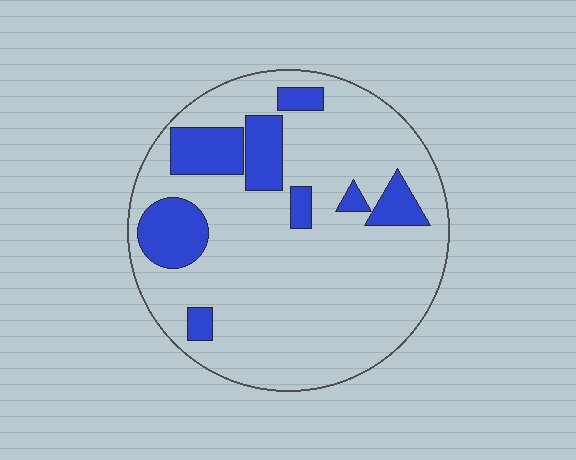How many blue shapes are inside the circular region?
8.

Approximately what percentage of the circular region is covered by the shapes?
Approximately 20%.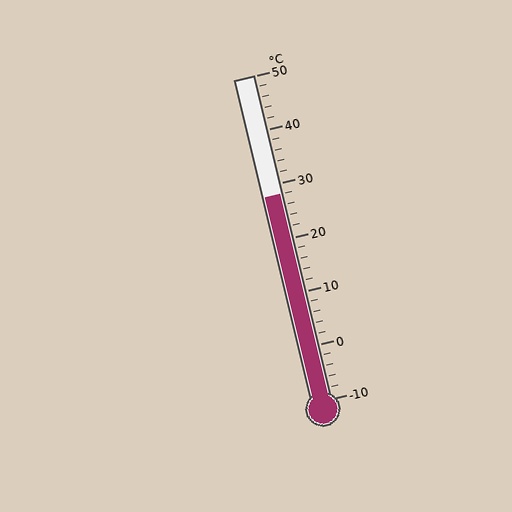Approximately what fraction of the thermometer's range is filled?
The thermometer is filled to approximately 65% of its range.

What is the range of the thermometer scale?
The thermometer scale ranges from -10°C to 50°C.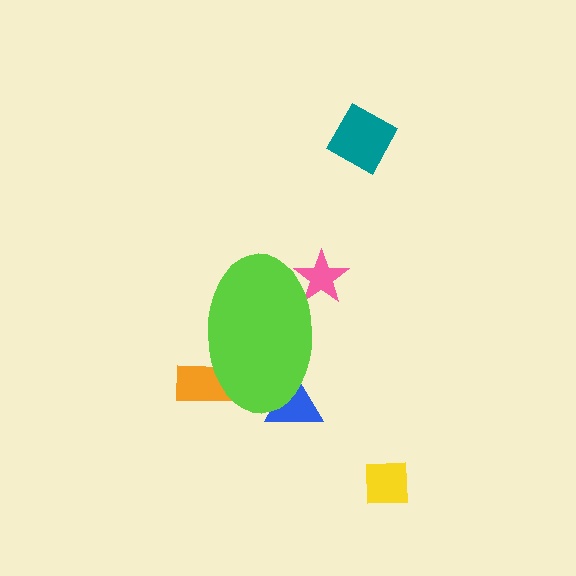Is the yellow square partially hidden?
No, the yellow square is fully visible.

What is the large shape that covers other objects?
A lime ellipse.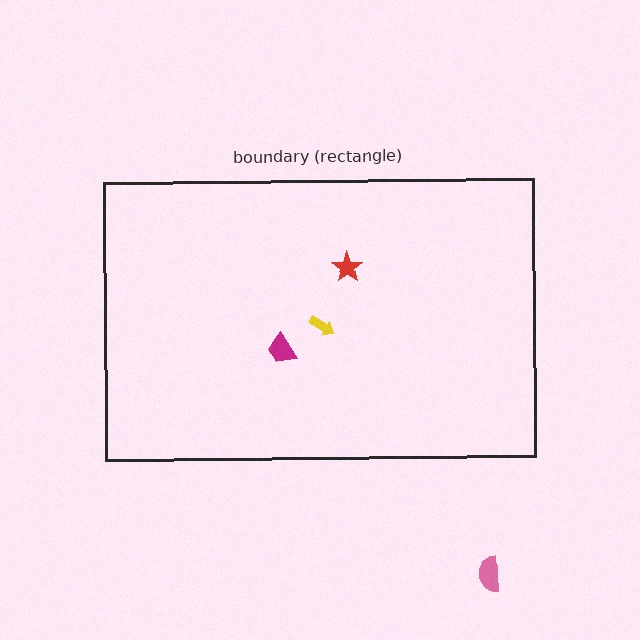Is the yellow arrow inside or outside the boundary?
Inside.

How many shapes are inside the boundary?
3 inside, 1 outside.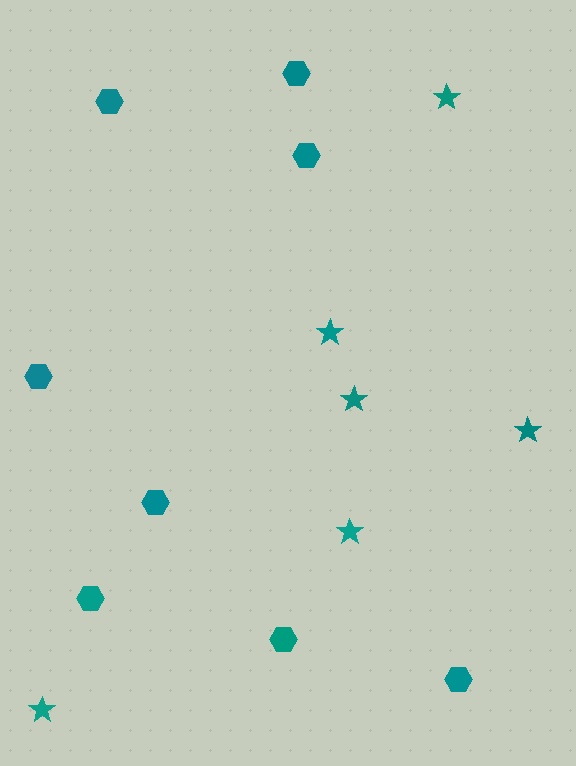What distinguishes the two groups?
There are 2 groups: one group of stars (6) and one group of hexagons (8).